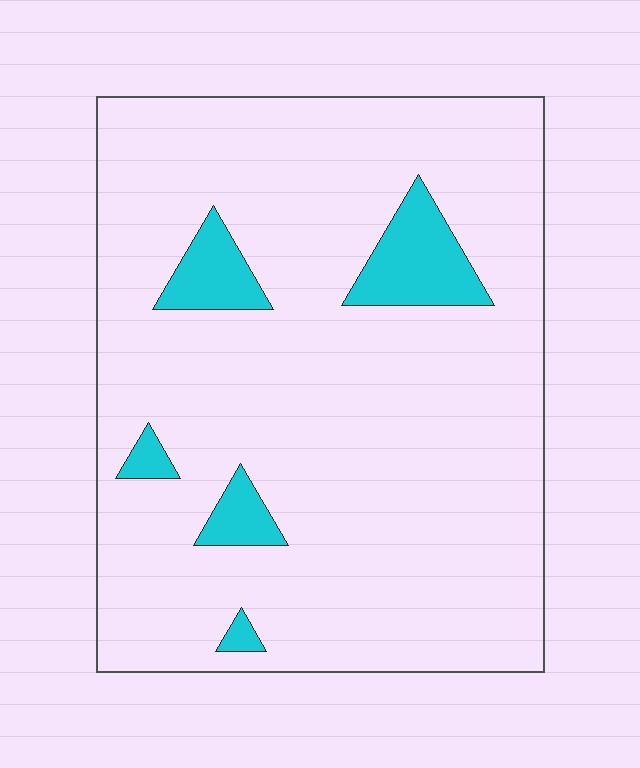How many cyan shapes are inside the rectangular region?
5.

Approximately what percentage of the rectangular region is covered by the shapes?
Approximately 10%.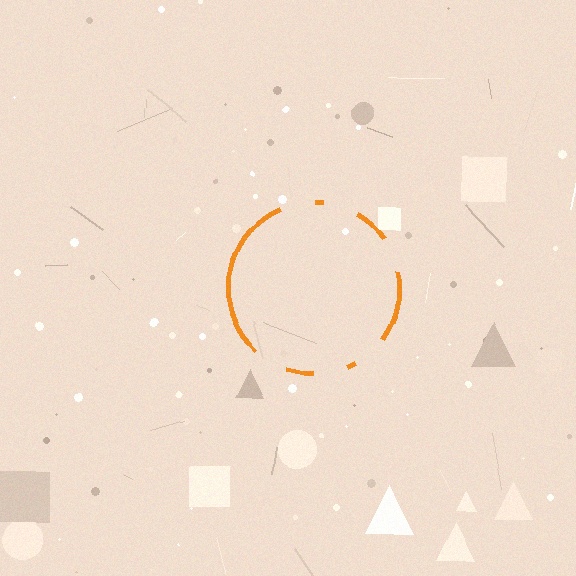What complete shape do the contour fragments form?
The contour fragments form a circle.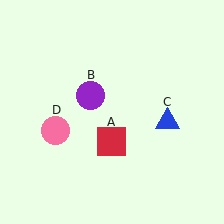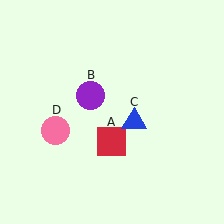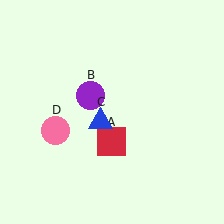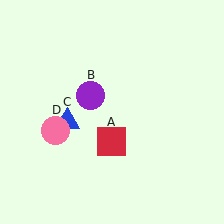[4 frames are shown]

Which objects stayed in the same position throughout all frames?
Red square (object A) and purple circle (object B) and pink circle (object D) remained stationary.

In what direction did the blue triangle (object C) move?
The blue triangle (object C) moved left.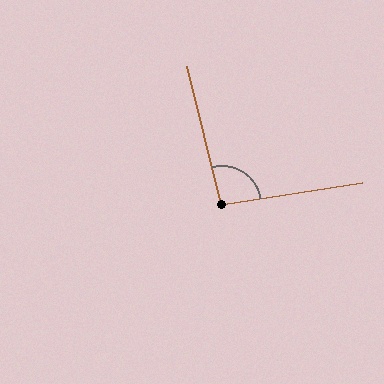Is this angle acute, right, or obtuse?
It is obtuse.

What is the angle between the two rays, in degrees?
Approximately 95 degrees.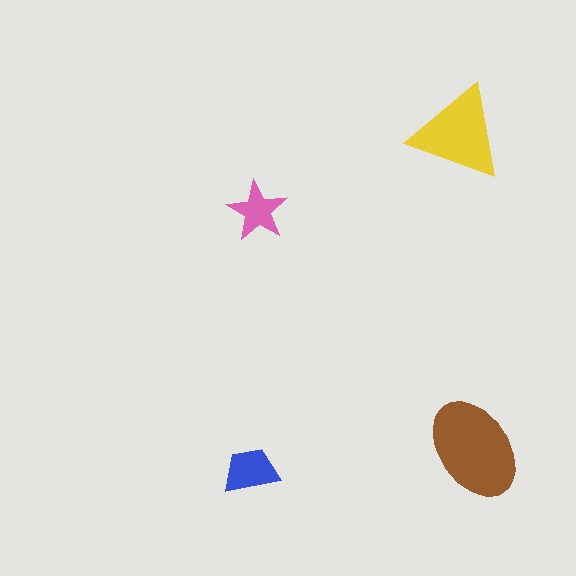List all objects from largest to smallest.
The brown ellipse, the yellow triangle, the blue trapezoid, the pink star.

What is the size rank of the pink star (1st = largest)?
4th.